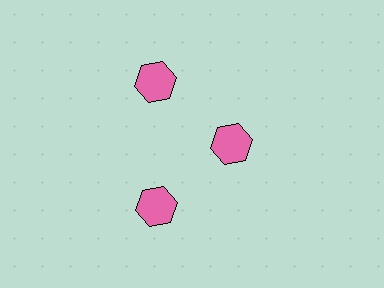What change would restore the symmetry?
The symmetry would be restored by moving it outward, back onto the ring so that all 3 hexagons sit at equal angles and equal distance from the center.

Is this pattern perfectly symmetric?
No. The 3 pink hexagons are arranged in a ring, but one element near the 3 o'clock position is pulled inward toward the center, breaking the 3-fold rotational symmetry.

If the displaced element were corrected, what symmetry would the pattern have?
It would have 3-fold rotational symmetry — the pattern would map onto itself every 120 degrees.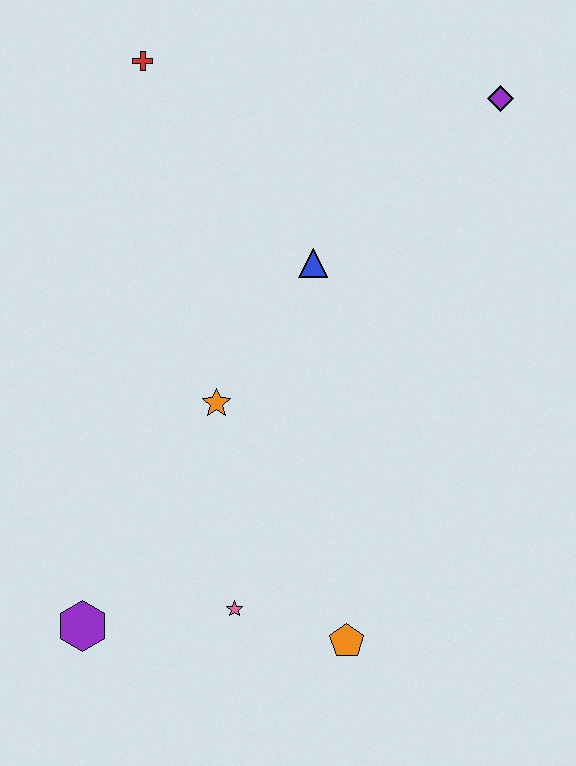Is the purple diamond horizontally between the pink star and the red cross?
No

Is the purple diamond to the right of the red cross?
Yes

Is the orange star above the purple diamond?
No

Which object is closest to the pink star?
The orange pentagon is closest to the pink star.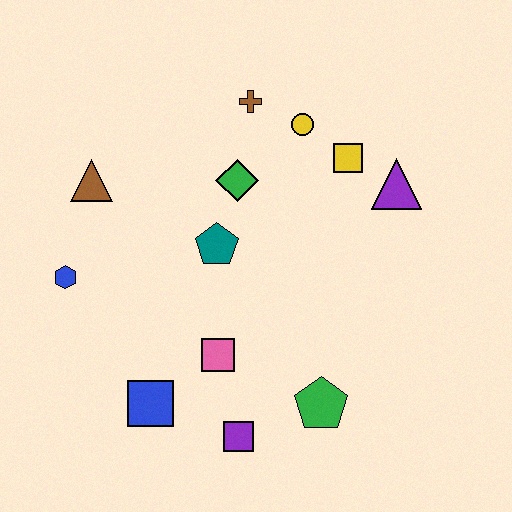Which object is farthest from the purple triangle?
The blue hexagon is farthest from the purple triangle.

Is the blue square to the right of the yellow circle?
No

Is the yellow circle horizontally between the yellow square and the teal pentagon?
Yes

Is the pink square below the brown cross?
Yes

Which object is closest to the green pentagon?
The purple square is closest to the green pentagon.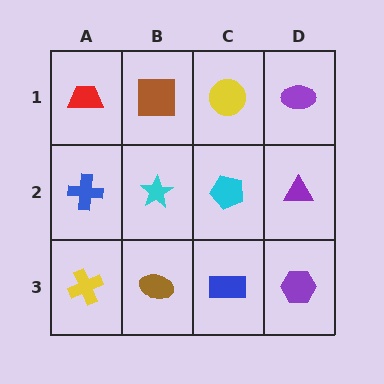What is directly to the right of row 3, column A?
A brown ellipse.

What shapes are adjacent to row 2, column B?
A brown square (row 1, column B), a brown ellipse (row 3, column B), a blue cross (row 2, column A), a cyan pentagon (row 2, column C).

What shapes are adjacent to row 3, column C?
A cyan pentagon (row 2, column C), a brown ellipse (row 3, column B), a purple hexagon (row 3, column D).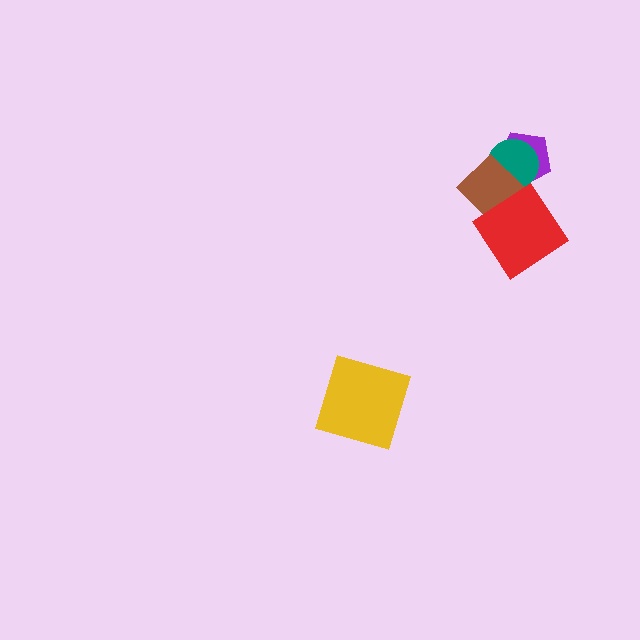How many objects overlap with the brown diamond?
3 objects overlap with the brown diamond.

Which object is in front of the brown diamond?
The red diamond is in front of the brown diamond.